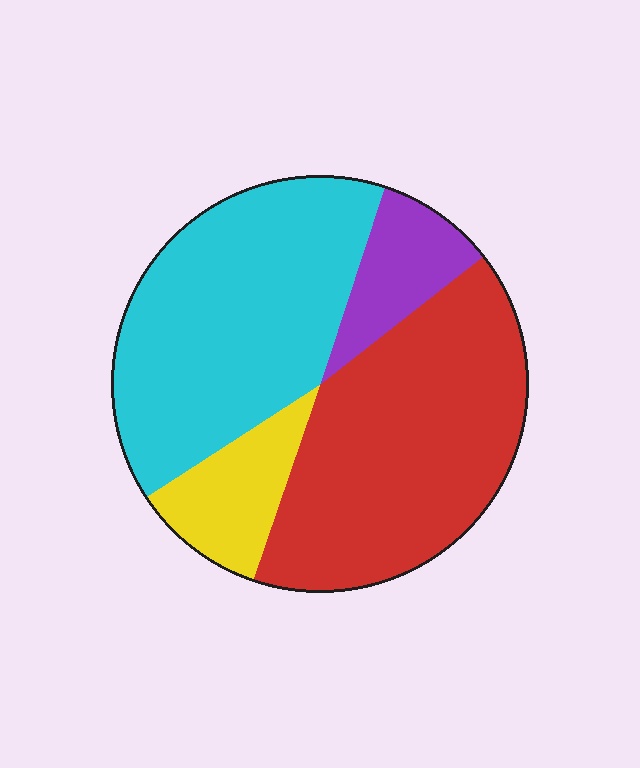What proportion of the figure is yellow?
Yellow covers 11% of the figure.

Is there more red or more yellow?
Red.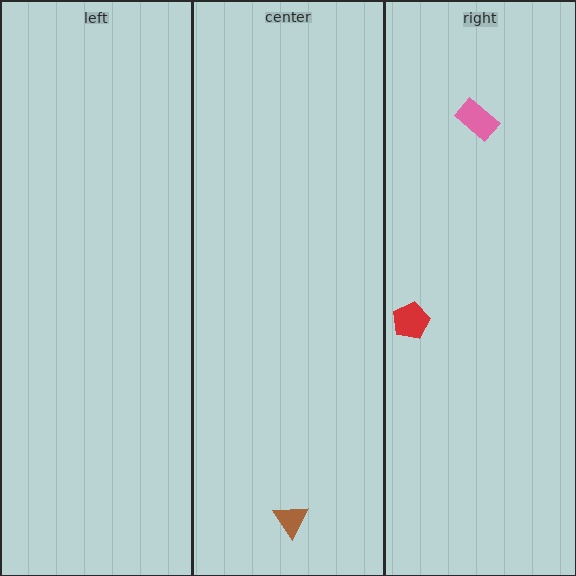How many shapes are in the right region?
2.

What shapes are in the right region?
The pink rectangle, the red pentagon.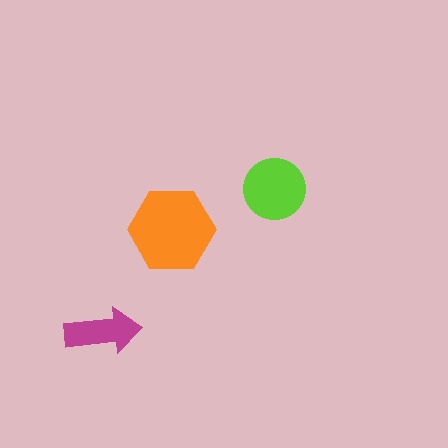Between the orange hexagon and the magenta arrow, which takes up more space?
The orange hexagon.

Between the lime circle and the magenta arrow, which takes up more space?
The lime circle.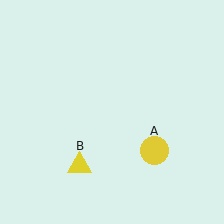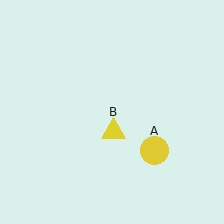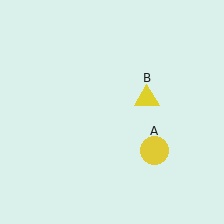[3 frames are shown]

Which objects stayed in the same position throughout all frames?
Yellow circle (object A) remained stationary.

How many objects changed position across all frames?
1 object changed position: yellow triangle (object B).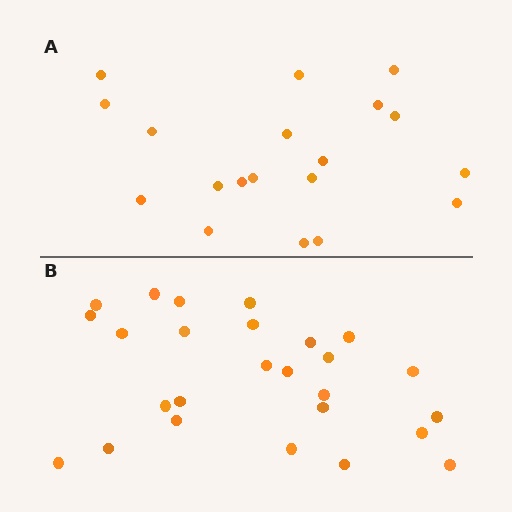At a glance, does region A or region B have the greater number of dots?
Region B (the bottom region) has more dots.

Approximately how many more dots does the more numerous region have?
Region B has roughly 8 or so more dots than region A.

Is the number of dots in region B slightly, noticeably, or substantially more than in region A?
Region B has noticeably more, but not dramatically so. The ratio is roughly 1.4 to 1.